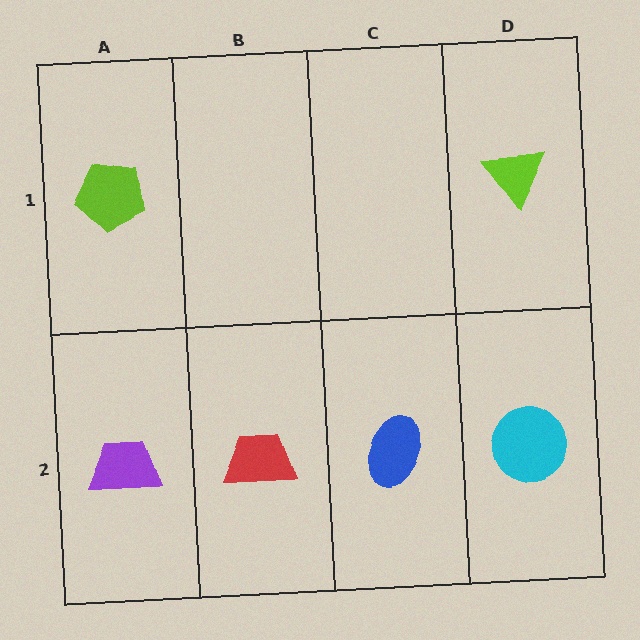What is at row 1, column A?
A lime pentagon.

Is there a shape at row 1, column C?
No, that cell is empty.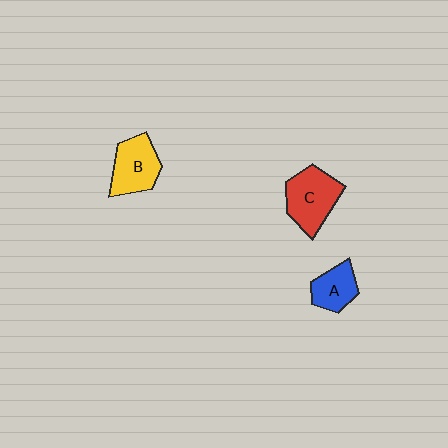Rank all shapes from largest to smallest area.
From largest to smallest: C (red), B (yellow), A (blue).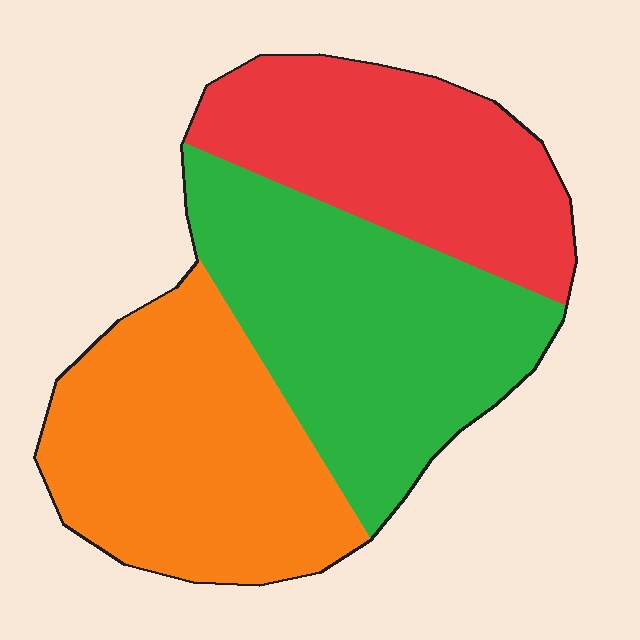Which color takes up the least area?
Red, at roughly 30%.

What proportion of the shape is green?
Green takes up about three eighths (3/8) of the shape.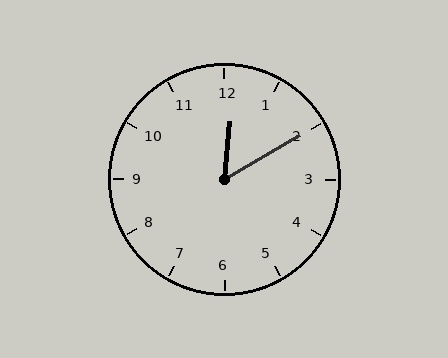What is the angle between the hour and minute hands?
Approximately 55 degrees.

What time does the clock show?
12:10.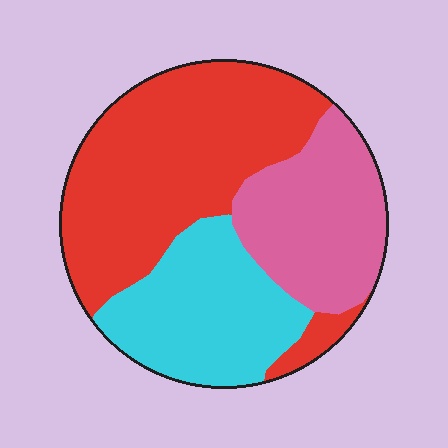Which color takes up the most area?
Red, at roughly 50%.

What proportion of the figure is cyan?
Cyan takes up about one quarter (1/4) of the figure.